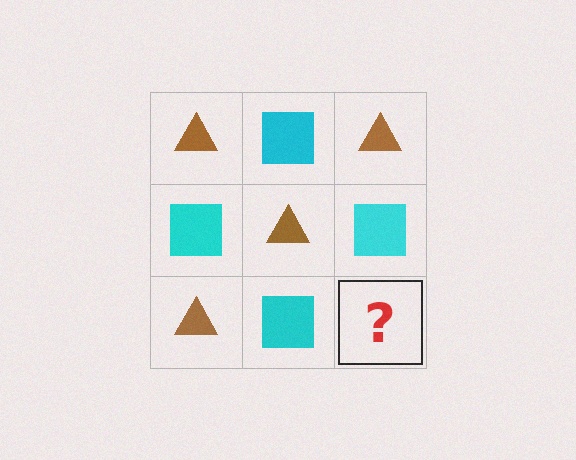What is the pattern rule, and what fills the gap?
The rule is that it alternates brown triangle and cyan square in a checkerboard pattern. The gap should be filled with a brown triangle.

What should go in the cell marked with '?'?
The missing cell should contain a brown triangle.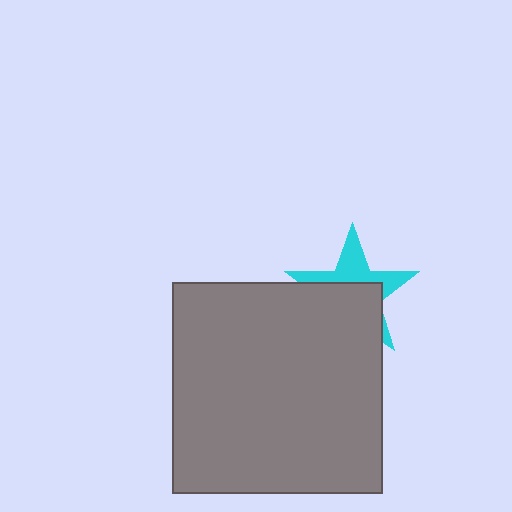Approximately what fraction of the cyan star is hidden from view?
Roughly 58% of the cyan star is hidden behind the gray square.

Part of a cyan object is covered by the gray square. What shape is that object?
It is a star.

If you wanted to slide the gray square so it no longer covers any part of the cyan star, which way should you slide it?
Slide it down — that is the most direct way to separate the two shapes.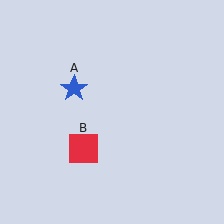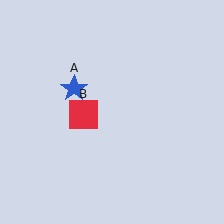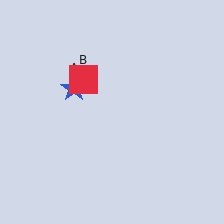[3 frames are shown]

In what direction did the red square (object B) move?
The red square (object B) moved up.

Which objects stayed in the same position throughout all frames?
Blue star (object A) remained stationary.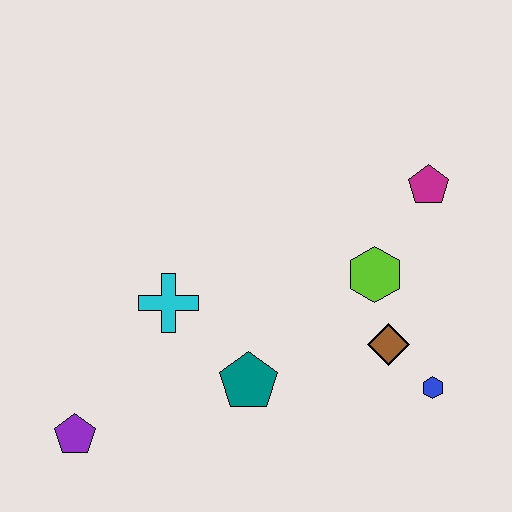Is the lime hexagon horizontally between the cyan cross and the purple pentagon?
No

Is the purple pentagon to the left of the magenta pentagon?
Yes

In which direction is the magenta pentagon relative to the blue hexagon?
The magenta pentagon is above the blue hexagon.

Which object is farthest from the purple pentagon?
The magenta pentagon is farthest from the purple pentagon.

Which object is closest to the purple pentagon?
The cyan cross is closest to the purple pentagon.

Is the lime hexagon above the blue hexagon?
Yes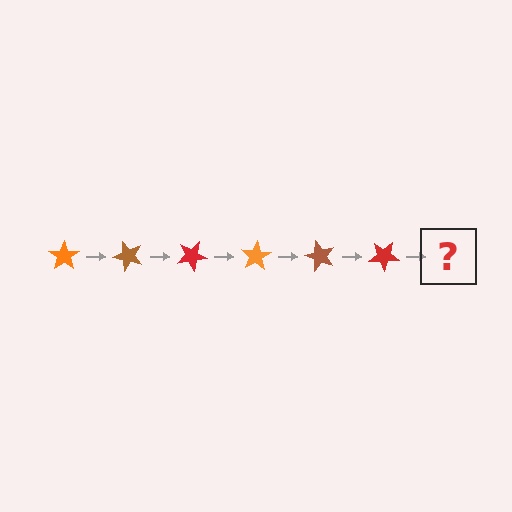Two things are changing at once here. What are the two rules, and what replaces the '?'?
The two rules are that it rotates 50 degrees each step and the color cycles through orange, brown, and red. The '?' should be an orange star, rotated 300 degrees from the start.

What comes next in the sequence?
The next element should be an orange star, rotated 300 degrees from the start.